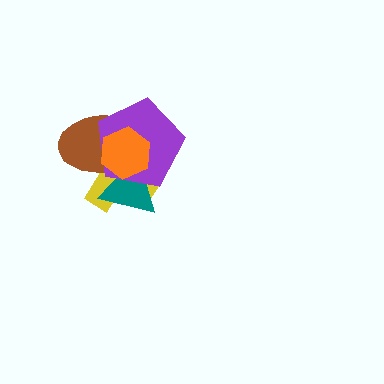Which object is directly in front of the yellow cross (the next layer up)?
The teal triangle is directly in front of the yellow cross.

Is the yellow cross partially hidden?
Yes, it is partially covered by another shape.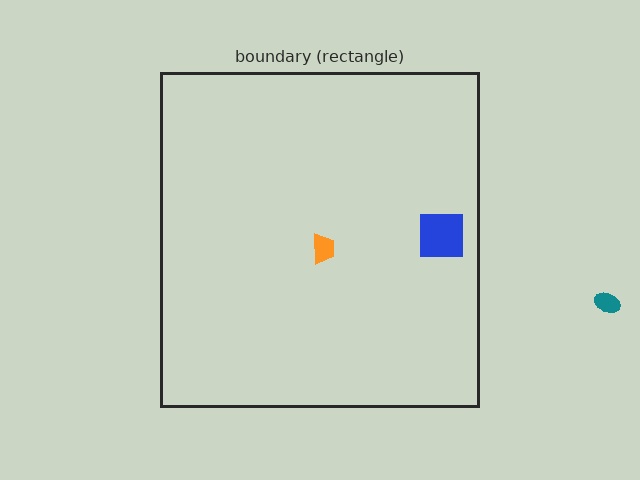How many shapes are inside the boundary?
2 inside, 1 outside.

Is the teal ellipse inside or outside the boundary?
Outside.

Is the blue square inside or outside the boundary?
Inside.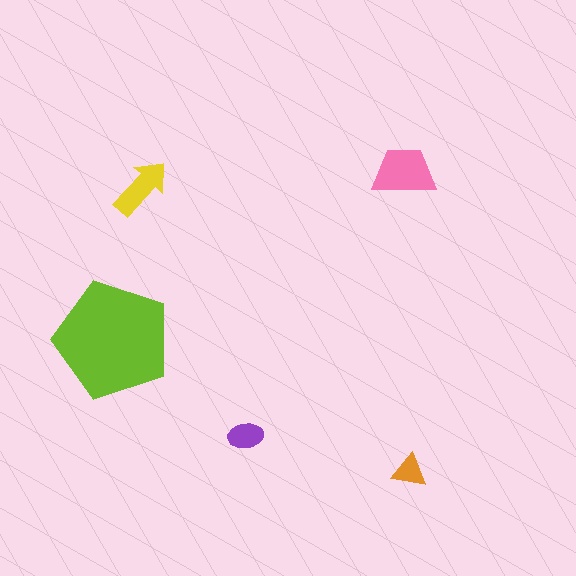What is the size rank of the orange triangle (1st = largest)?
5th.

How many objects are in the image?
There are 5 objects in the image.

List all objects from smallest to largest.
The orange triangle, the purple ellipse, the yellow arrow, the pink trapezoid, the lime pentagon.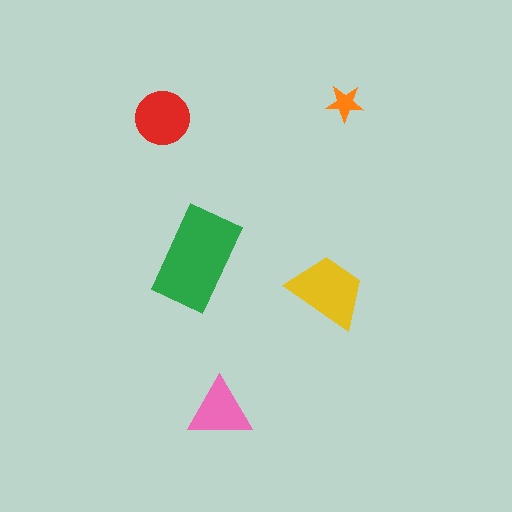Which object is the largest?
The green rectangle.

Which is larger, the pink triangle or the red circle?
The red circle.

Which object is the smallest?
The orange star.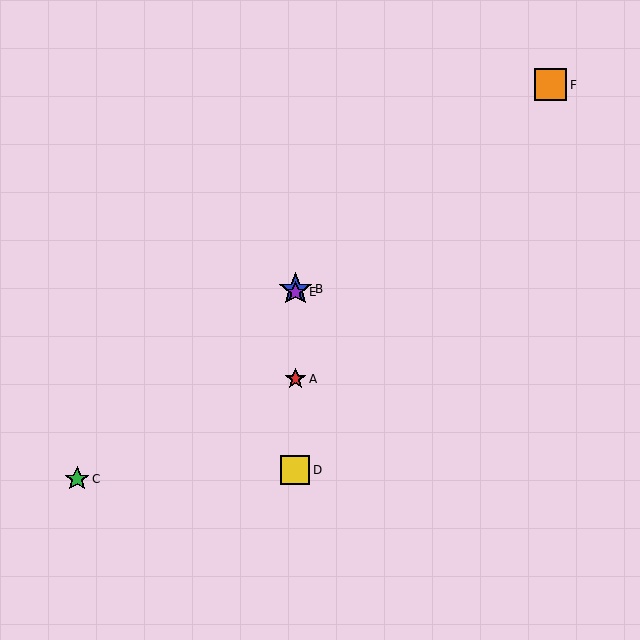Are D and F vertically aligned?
No, D is at x≈295 and F is at x≈551.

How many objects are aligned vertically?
4 objects (A, B, D, E) are aligned vertically.